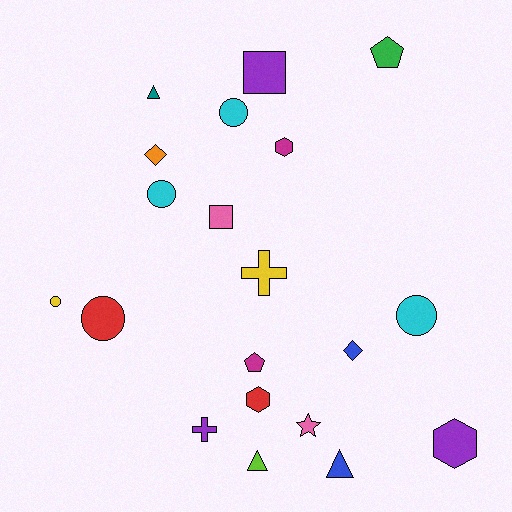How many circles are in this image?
There are 5 circles.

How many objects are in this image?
There are 20 objects.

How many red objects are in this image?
There are 2 red objects.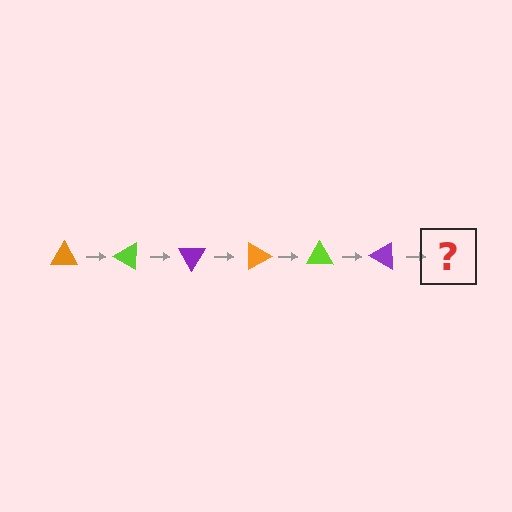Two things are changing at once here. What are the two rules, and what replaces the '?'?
The two rules are that it rotates 30 degrees each step and the color cycles through orange, lime, and purple. The '?' should be an orange triangle, rotated 180 degrees from the start.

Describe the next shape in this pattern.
It should be an orange triangle, rotated 180 degrees from the start.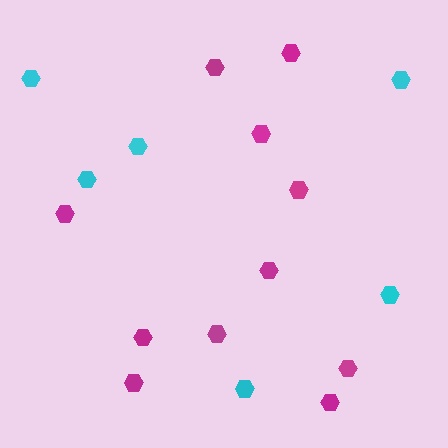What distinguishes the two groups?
There are 2 groups: one group of cyan hexagons (6) and one group of magenta hexagons (11).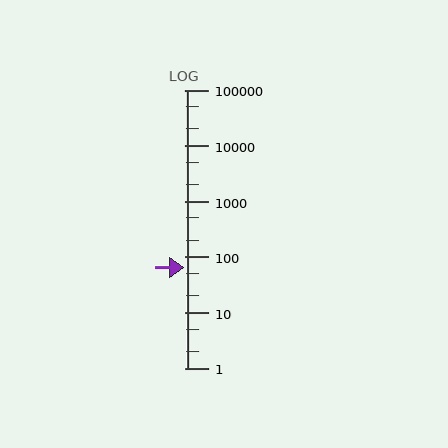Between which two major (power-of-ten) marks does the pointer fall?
The pointer is between 10 and 100.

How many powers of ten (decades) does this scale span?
The scale spans 5 decades, from 1 to 100000.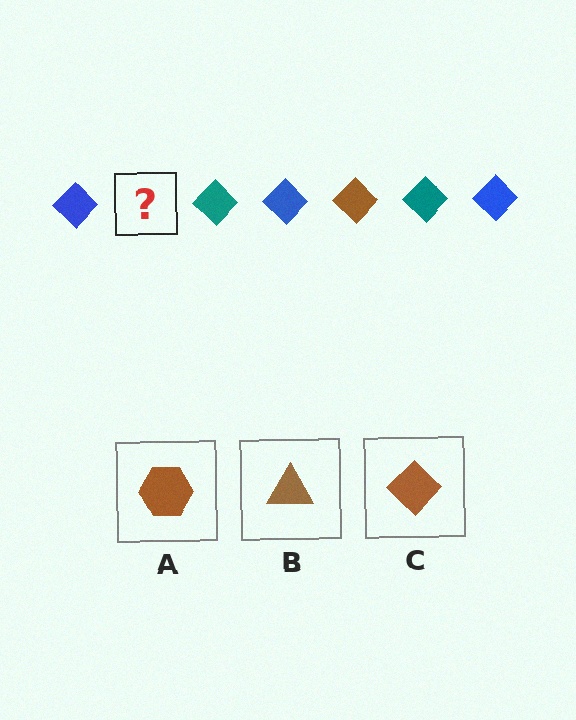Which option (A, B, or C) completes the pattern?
C.